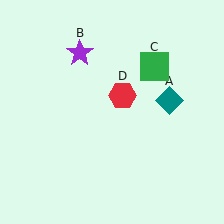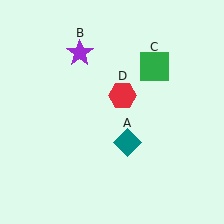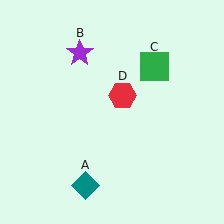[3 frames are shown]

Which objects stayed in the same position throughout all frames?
Purple star (object B) and green square (object C) and red hexagon (object D) remained stationary.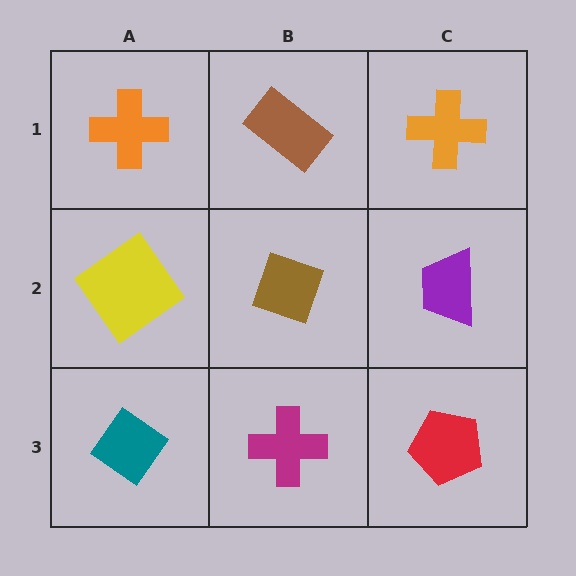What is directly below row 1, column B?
A brown diamond.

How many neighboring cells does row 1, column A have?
2.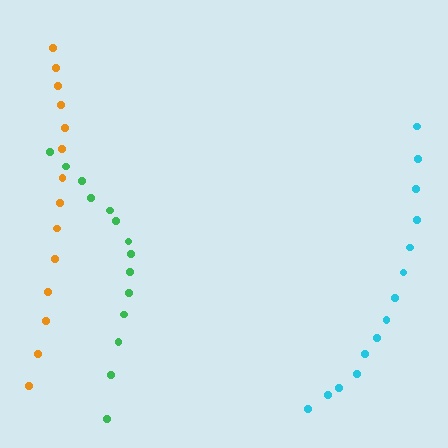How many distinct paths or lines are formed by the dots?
There are 3 distinct paths.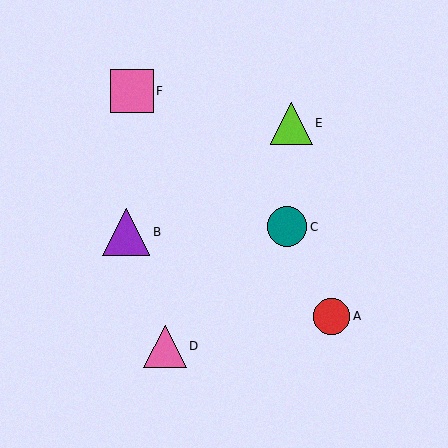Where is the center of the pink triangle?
The center of the pink triangle is at (165, 346).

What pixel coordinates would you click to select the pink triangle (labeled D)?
Click at (165, 346) to select the pink triangle D.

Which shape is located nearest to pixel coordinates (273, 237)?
The teal circle (labeled C) at (287, 227) is nearest to that location.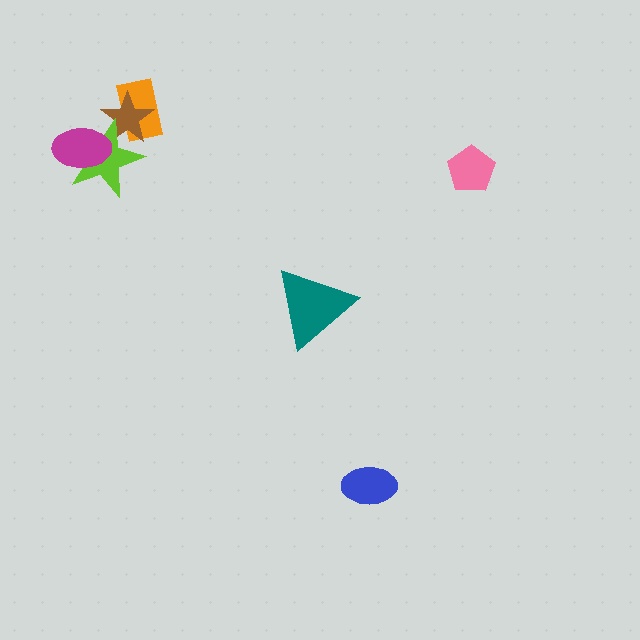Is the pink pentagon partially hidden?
No, no other shape covers it.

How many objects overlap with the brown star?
2 objects overlap with the brown star.